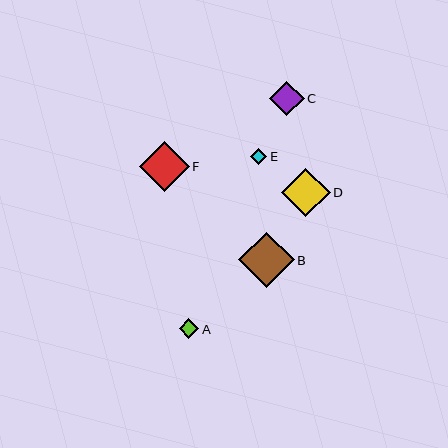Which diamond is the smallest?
Diamond E is the smallest with a size of approximately 16 pixels.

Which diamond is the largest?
Diamond B is the largest with a size of approximately 55 pixels.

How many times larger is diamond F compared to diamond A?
Diamond F is approximately 2.5 times the size of diamond A.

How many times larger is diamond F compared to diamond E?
Diamond F is approximately 3.0 times the size of diamond E.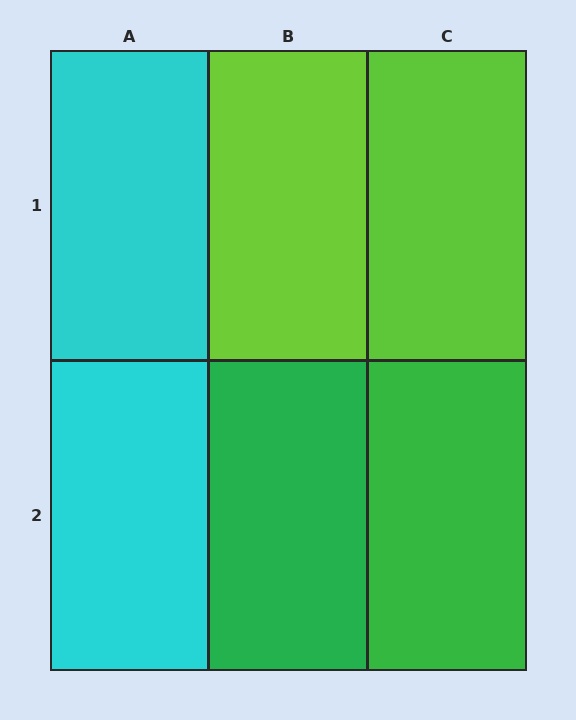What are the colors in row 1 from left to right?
Cyan, lime, lime.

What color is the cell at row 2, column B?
Green.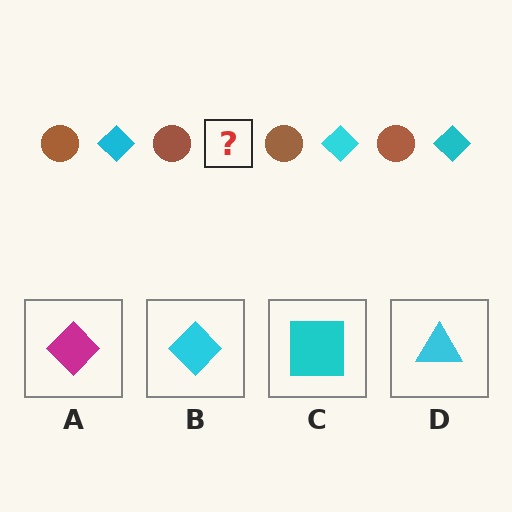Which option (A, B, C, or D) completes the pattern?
B.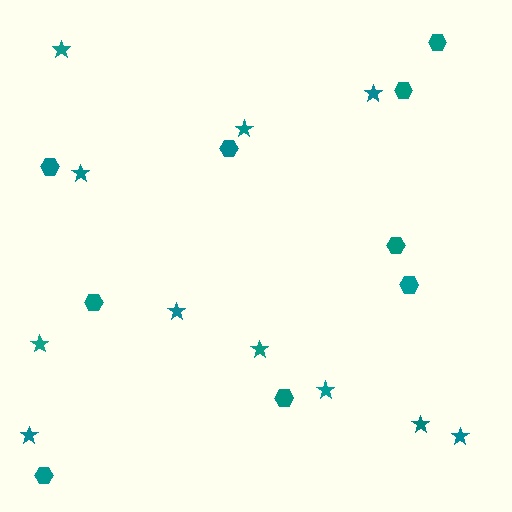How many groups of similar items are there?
There are 2 groups: one group of stars (11) and one group of hexagons (9).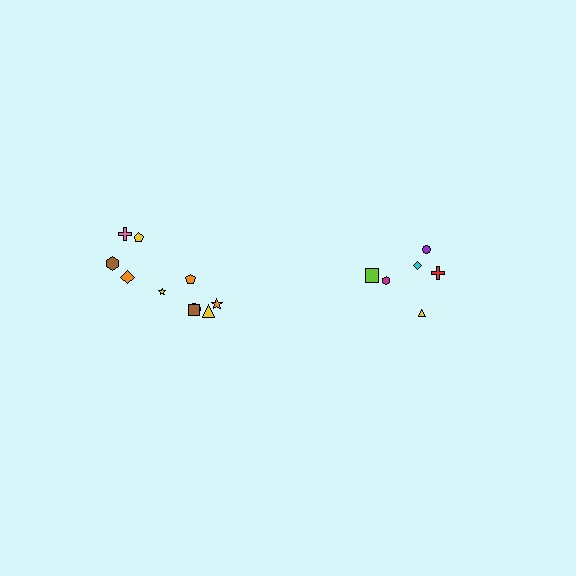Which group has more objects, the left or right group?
The left group.